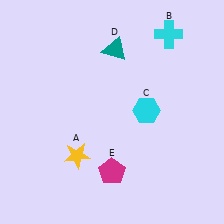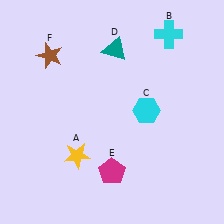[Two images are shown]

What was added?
A brown star (F) was added in Image 2.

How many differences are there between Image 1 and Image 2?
There is 1 difference between the two images.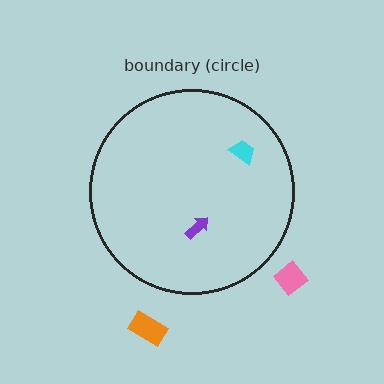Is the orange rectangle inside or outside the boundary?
Outside.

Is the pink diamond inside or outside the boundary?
Outside.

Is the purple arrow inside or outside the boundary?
Inside.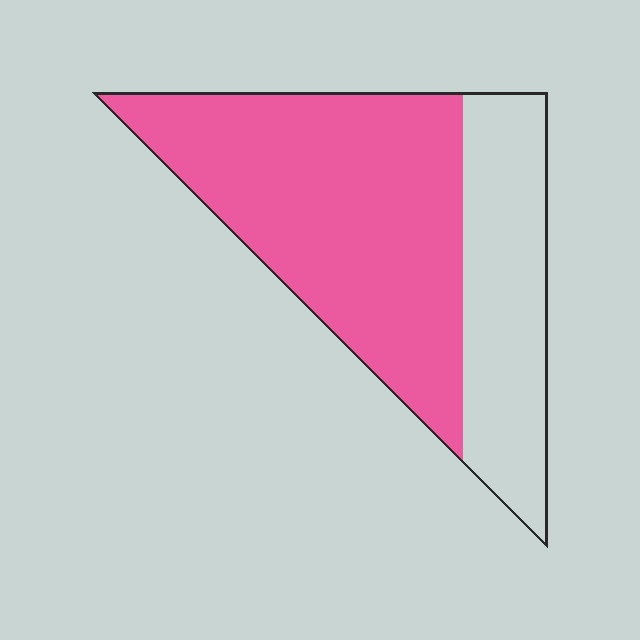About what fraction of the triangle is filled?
About two thirds (2/3).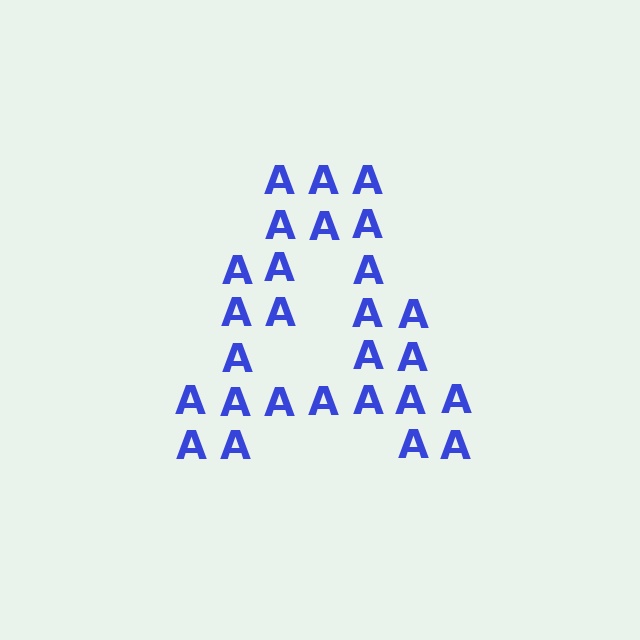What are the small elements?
The small elements are letter A's.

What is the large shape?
The large shape is the letter A.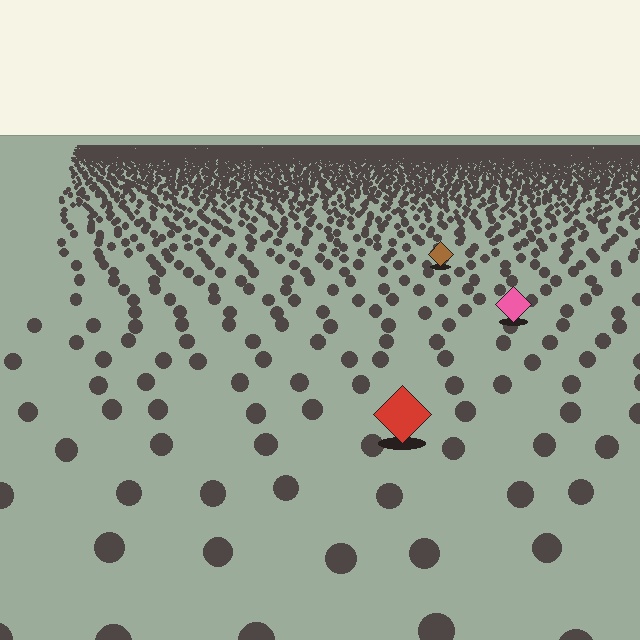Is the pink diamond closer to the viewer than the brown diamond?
Yes. The pink diamond is closer — you can tell from the texture gradient: the ground texture is coarser near it.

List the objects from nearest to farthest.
From nearest to farthest: the red diamond, the pink diamond, the brown diamond.